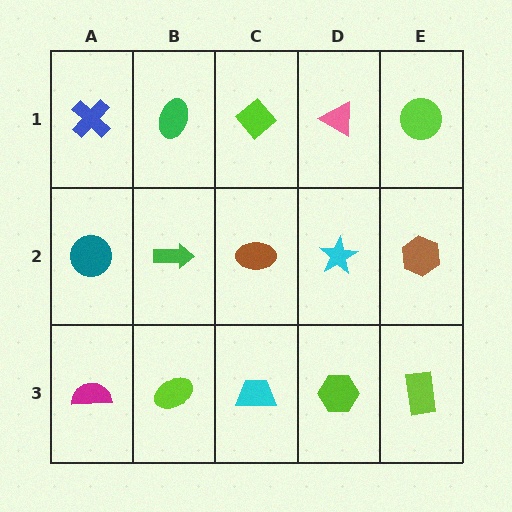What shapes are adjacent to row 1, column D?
A cyan star (row 2, column D), a lime diamond (row 1, column C), a lime circle (row 1, column E).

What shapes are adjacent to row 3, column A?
A teal circle (row 2, column A), a lime ellipse (row 3, column B).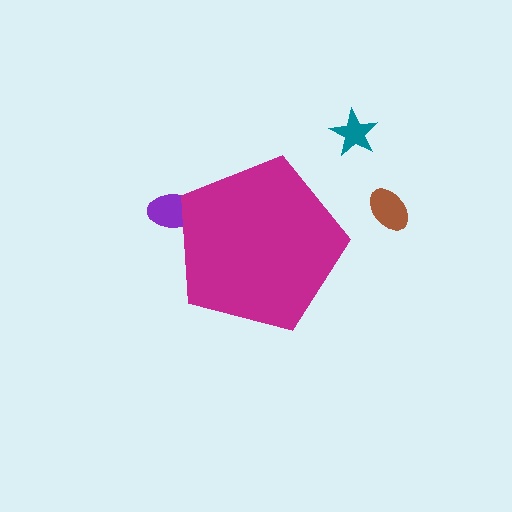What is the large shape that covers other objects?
A magenta pentagon.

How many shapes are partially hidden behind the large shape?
1 shape is partially hidden.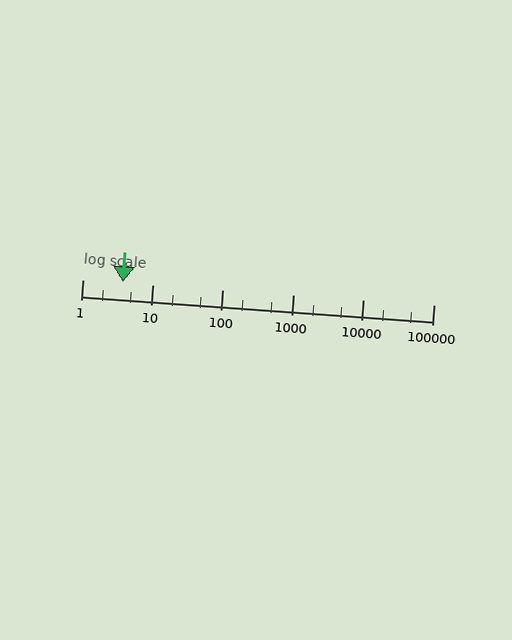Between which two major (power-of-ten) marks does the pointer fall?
The pointer is between 1 and 10.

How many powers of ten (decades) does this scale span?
The scale spans 5 decades, from 1 to 100000.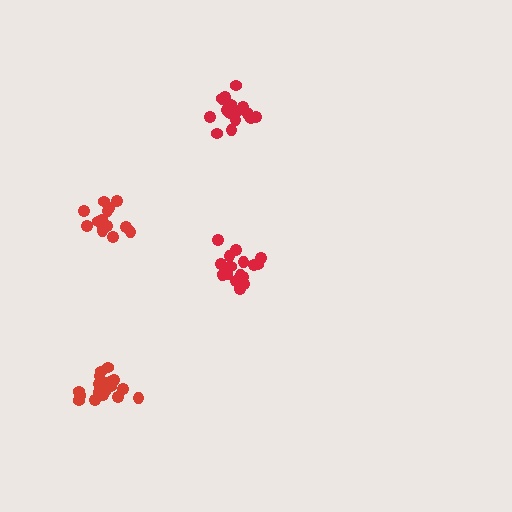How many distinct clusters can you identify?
There are 4 distinct clusters.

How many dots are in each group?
Group 1: 15 dots, Group 2: 18 dots, Group 3: 20 dots, Group 4: 19 dots (72 total).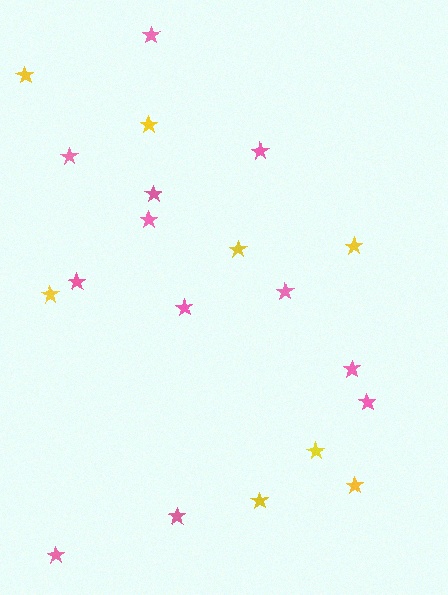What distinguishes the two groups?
There are 2 groups: one group of pink stars (12) and one group of yellow stars (8).